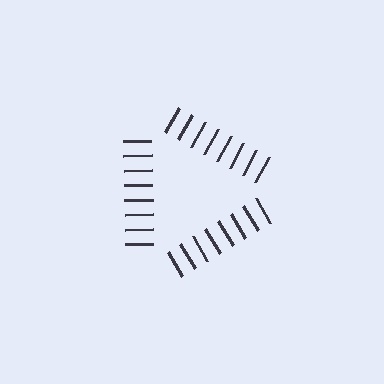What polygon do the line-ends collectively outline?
An illusory triangle — the line segments terminate on its edges but no continuous stroke is drawn.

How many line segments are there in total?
24 — 8 along each of the 3 edges.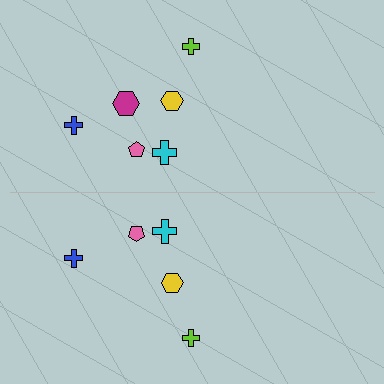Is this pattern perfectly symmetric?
No, the pattern is not perfectly symmetric. A magenta hexagon is missing from the bottom side.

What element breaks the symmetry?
A magenta hexagon is missing from the bottom side.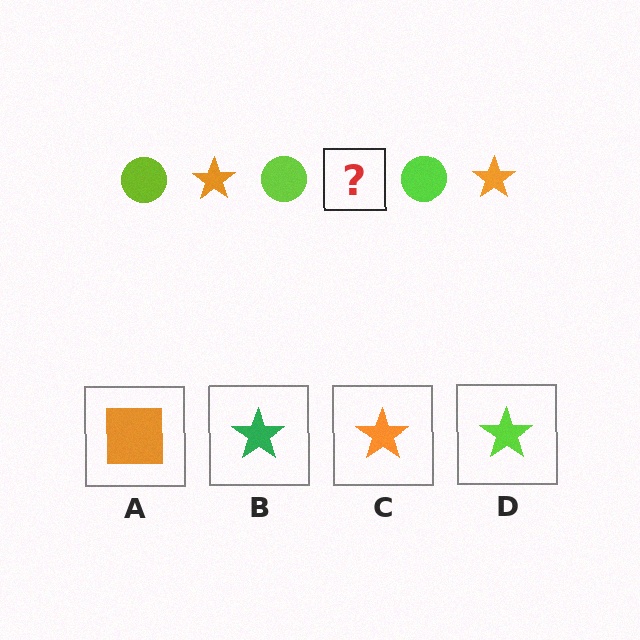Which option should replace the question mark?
Option C.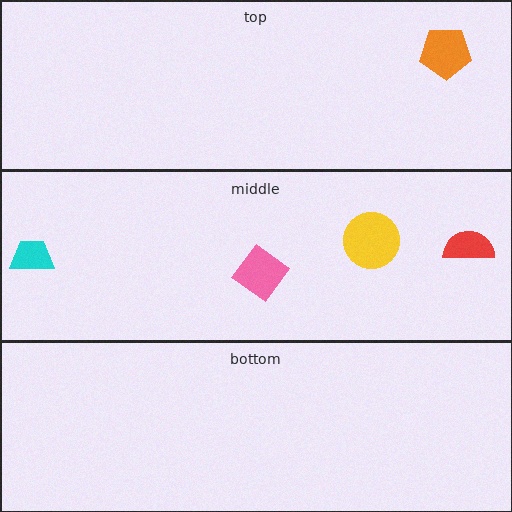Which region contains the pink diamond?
The middle region.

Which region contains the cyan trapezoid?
The middle region.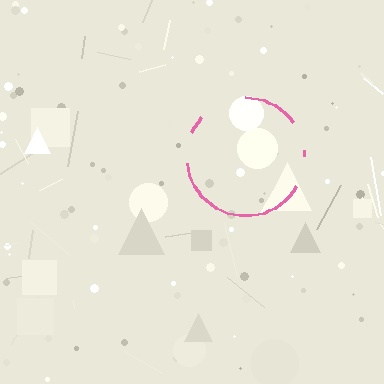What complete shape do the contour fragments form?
The contour fragments form a circle.